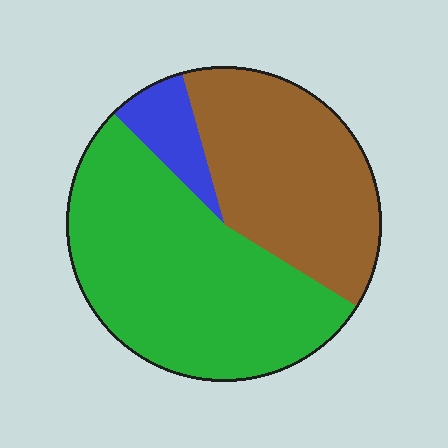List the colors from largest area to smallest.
From largest to smallest: green, brown, blue.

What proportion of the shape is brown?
Brown takes up between a third and a half of the shape.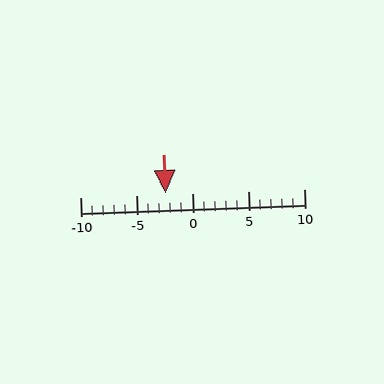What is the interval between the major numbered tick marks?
The major tick marks are spaced 5 units apart.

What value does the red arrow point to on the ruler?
The red arrow points to approximately -2.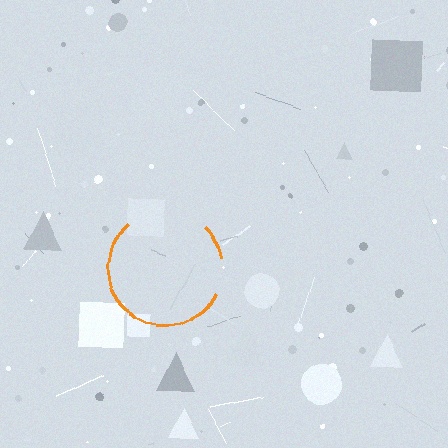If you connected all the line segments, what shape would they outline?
They would outline a circle.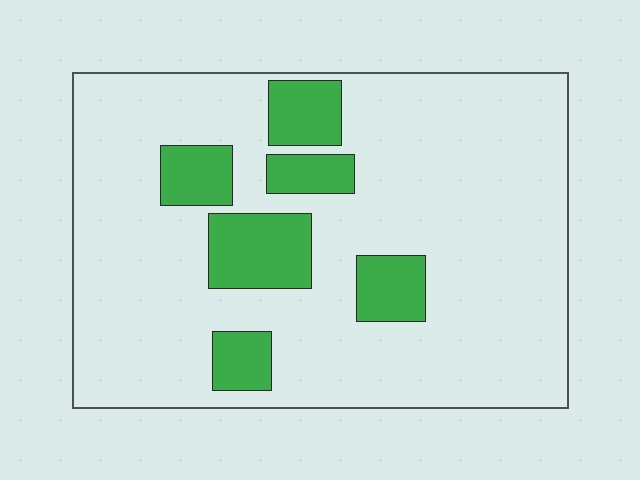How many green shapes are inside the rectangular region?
6.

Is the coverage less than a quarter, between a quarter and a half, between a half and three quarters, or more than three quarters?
Less than a quarter.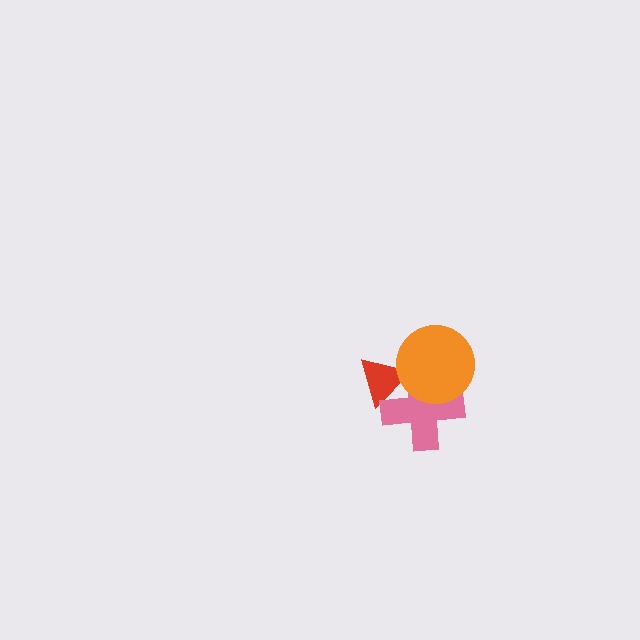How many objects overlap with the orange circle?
2 objects overlap with the orange circle.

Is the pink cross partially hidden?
Yes, it is partially covered by another shape.